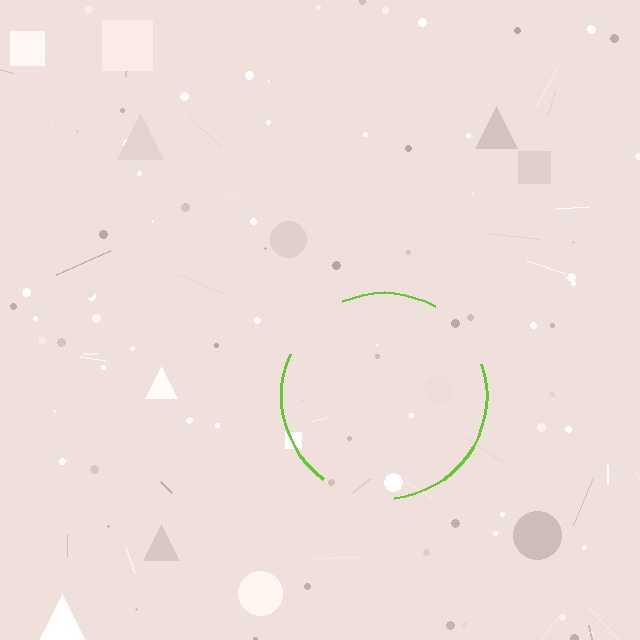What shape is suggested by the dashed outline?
The dashed outline suggests a circle.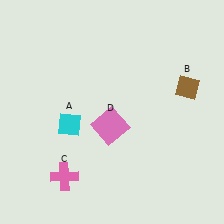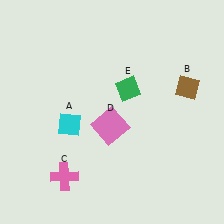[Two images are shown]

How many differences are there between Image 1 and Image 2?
There is 1 difference between the two images.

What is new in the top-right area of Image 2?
A green diamond (E) was added in the top-right area of Image 2.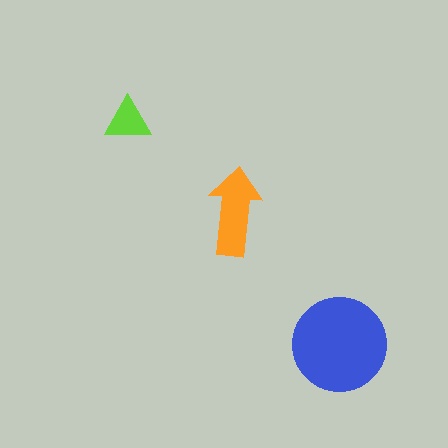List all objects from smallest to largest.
The lime triangle, the orange arrow, the blue circle.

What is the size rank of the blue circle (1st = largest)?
1st.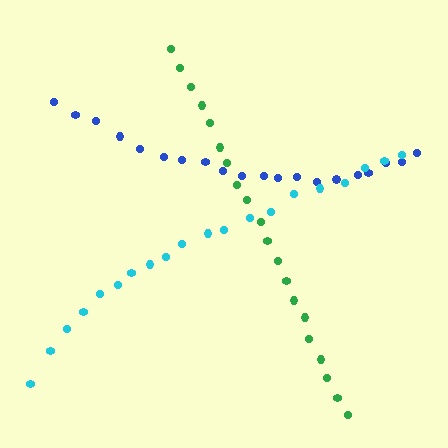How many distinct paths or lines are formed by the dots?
There are 3 distinct paths.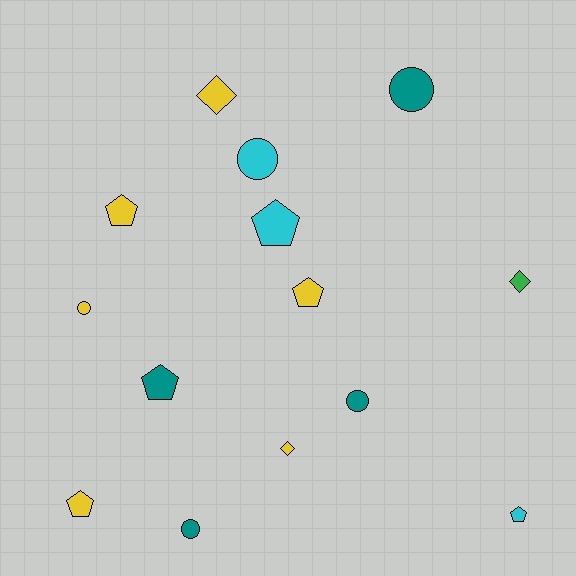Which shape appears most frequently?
Pentagon, with 6 objects.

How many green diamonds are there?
There is 1 green diamond.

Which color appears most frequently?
Yellow, with 6 objects.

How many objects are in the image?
There are 14 objects.